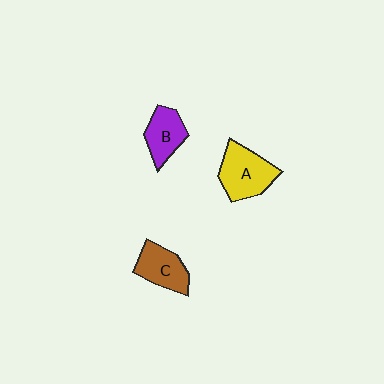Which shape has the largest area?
Shape A (yellow).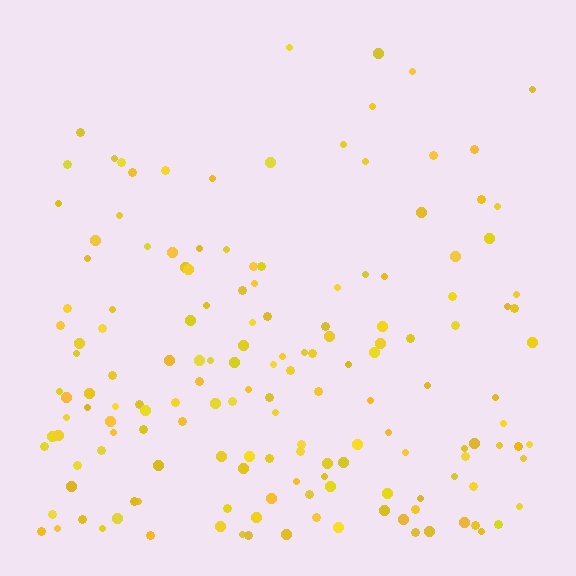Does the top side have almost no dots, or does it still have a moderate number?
Still a moderate number, just noticeably fewer than the bottom.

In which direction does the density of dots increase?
From top to bottom, with the bottom side densest.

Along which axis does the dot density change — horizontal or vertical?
Vertical.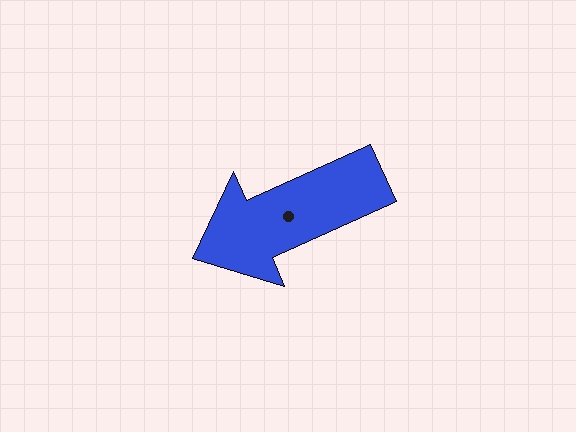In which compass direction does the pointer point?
Southwest.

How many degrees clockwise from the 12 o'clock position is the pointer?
Approximately 246 degrees.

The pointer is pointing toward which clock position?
Roughly 8 o'clock.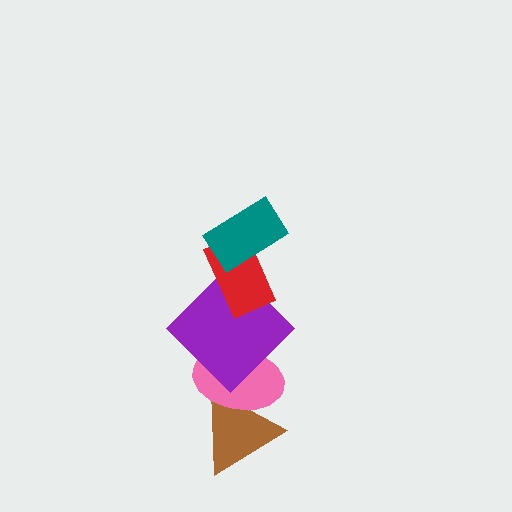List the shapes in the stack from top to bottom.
From top to bottom: the teal rectangle, the red rectangle, the purple diamond, the pink ellipse, the brown triangle.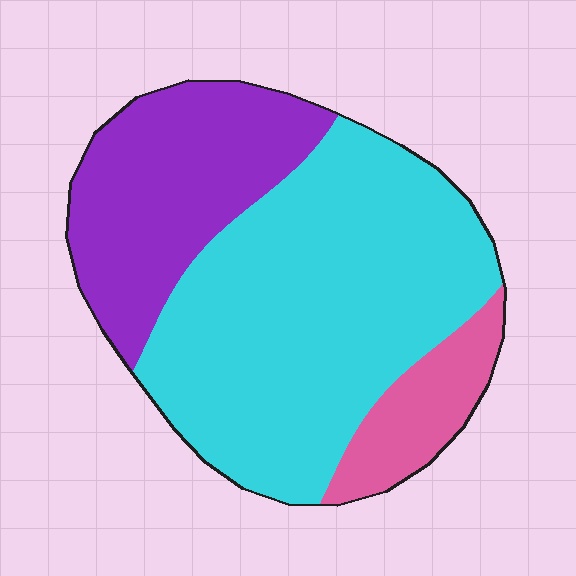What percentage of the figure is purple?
Purple covers around 30% of the figure.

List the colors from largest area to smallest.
From largest to smallest: cyan, purple, pink.